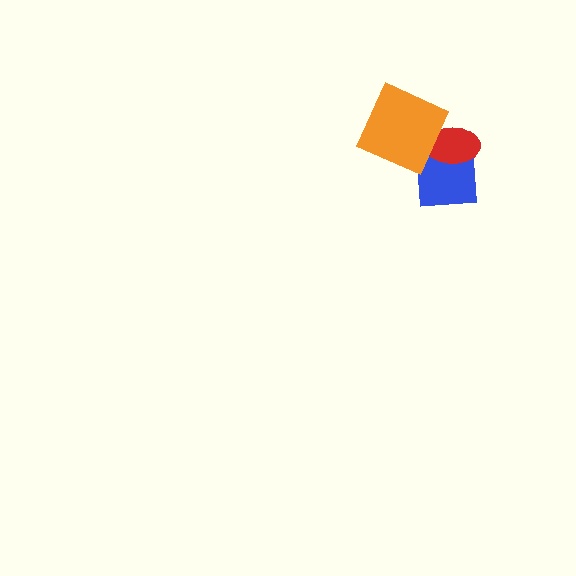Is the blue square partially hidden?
Yes, it is partially covered by another shape.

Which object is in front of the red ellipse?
The orange diamond is in front of the red ellipse.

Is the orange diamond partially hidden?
No, no other shape covers it.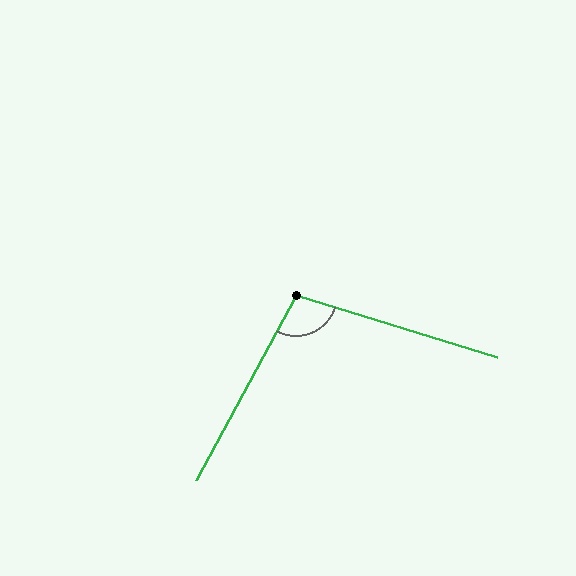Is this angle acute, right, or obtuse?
It is obtuse.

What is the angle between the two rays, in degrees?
Approximately 101 degrees.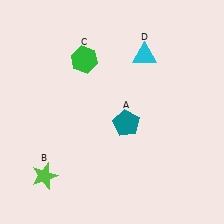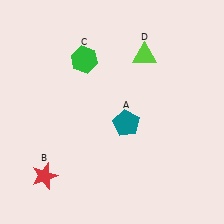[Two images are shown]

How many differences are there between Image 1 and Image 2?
There are 2 differences between the two images.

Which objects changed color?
B changed from lime to red. D changed from cyan to lime.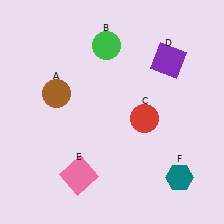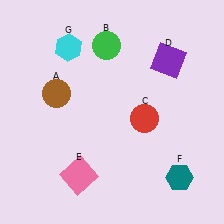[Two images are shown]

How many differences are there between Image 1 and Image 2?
There is 1 difference between the two images.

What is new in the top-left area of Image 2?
A cyan hexagon (G) was added in the top-left area of Image 2.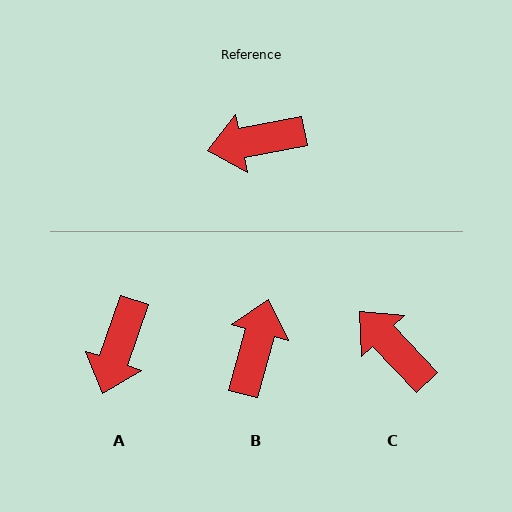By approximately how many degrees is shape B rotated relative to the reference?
Approximately 116 degrees clockwise.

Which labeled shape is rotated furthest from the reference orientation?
B, about 116 degrees away.